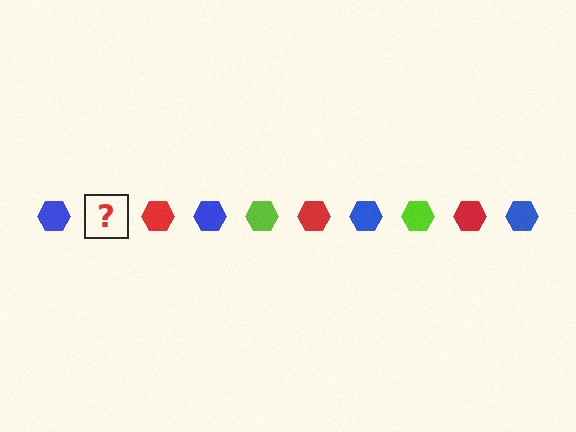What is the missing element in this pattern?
The missing element is a lime hexagon.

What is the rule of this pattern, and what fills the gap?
The rule is that the pattern cycles through blue, lime, red hexagons. The gap should be filled with a lime hexagon.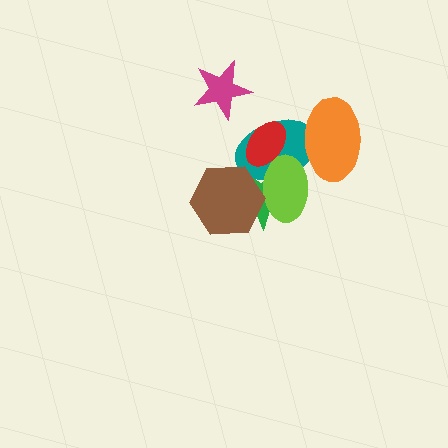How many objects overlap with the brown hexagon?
3 objects overlap with the brown hexagon.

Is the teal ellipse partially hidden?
Yes, it is partially covered by another shape.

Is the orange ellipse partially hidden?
No, no other shape covers it.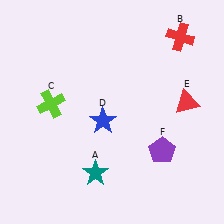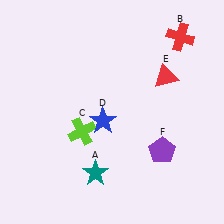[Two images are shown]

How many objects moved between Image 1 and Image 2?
2 objects moved between the two images.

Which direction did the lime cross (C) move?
The lime cross (C) moved right.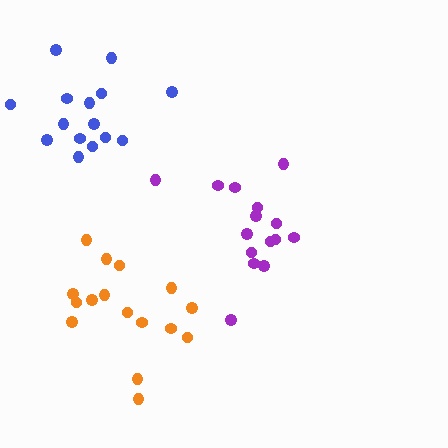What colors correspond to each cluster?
The clusters are colored: purple, orange, blue.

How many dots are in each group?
Group 1: 15 dots, Group 2: 16 dots, Group 3: 15 dots (46 total).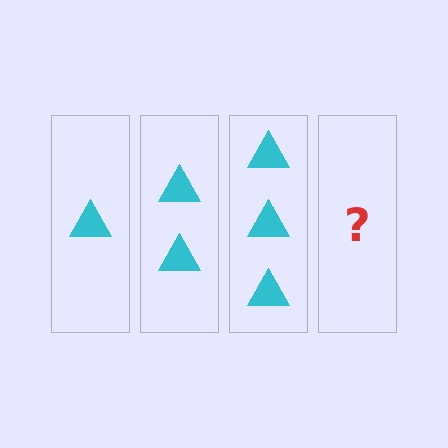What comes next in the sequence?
The next element should be 4 triangles.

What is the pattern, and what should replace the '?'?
The pattern is that each step adds one more triangle. The '?' should be 4 triangles.